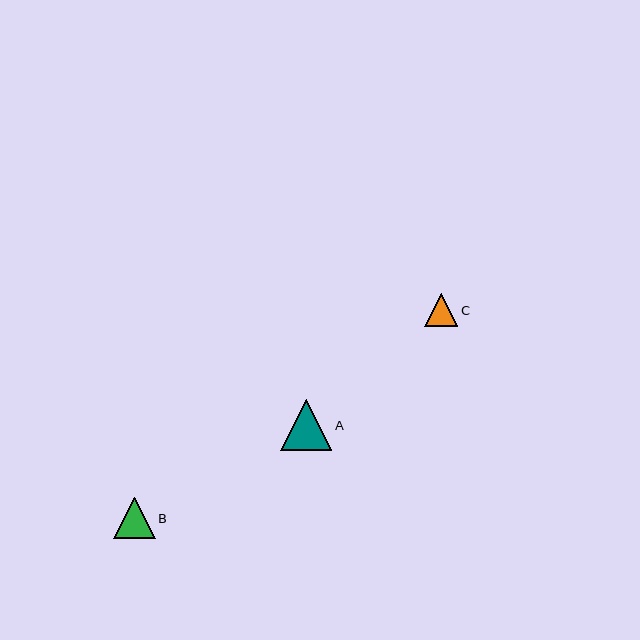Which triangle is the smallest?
Triangle C is the smallest with a size of approximately 33 pixels.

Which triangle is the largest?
Triangle A is the largest with a size of approximately 51 pixels.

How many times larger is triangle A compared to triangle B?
Triangle A is approximately 1.2 times the size of triangle B.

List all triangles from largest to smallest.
From largest to smallest: A, B, C.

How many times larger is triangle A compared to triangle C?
Triangle A is approximately 1.5 times the size of triangle C.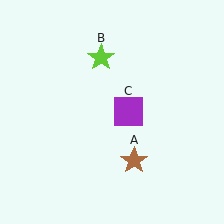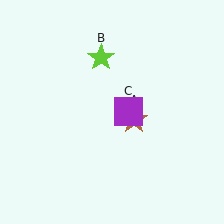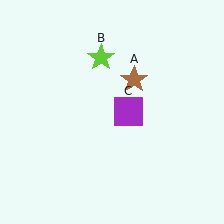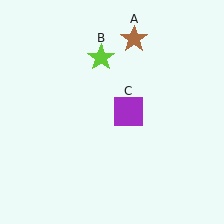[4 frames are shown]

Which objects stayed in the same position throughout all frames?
Lime star (object B) and purple square (object C) remained stationary.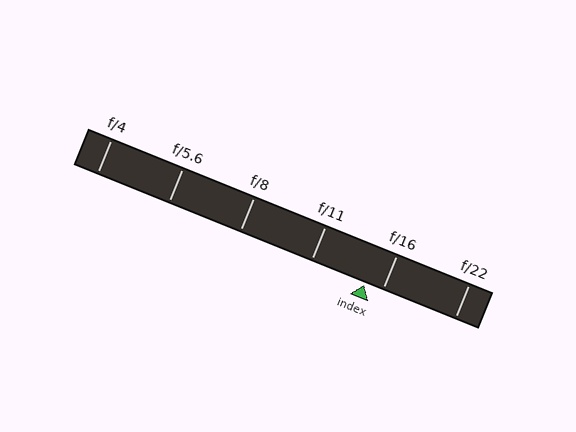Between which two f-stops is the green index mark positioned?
The index mark is between f/11 and f/16.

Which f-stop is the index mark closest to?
The index mark is closest to f/16.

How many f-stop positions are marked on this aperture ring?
There are 6 f-stop positions marked.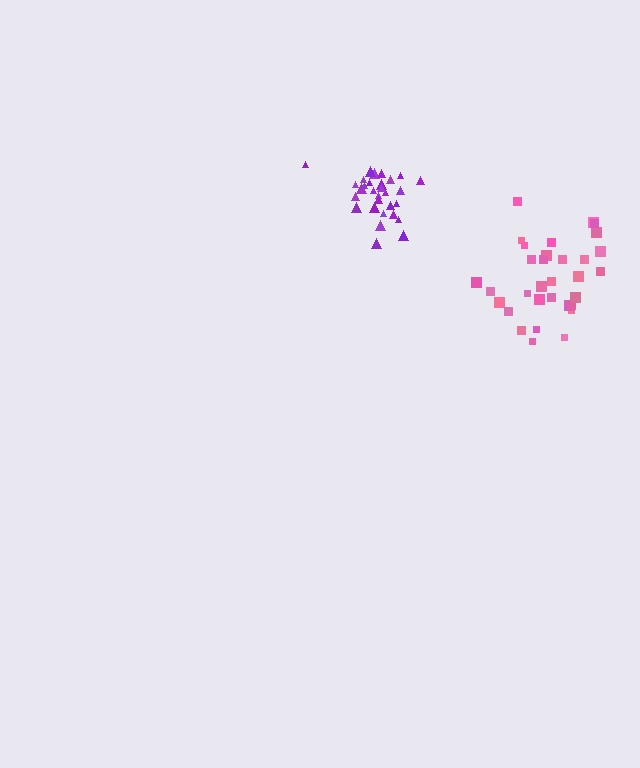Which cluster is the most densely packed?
Purple.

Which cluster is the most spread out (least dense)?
Pink.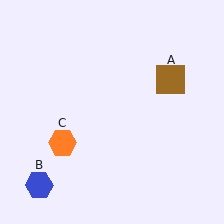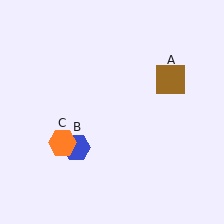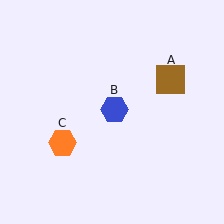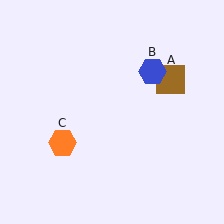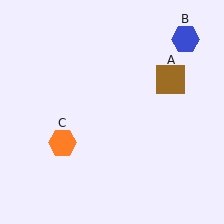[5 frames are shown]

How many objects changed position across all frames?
1 object changed position: blue hexagon (object B).